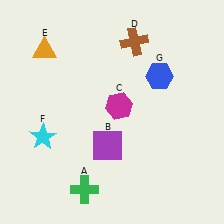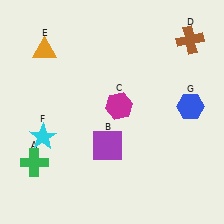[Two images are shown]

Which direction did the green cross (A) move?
The green cross (A) moved left.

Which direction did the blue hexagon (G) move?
The blue hexagon (G) moved right.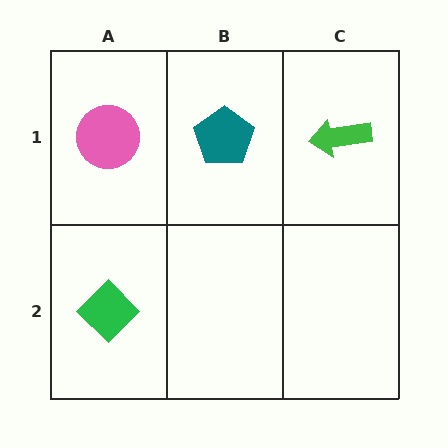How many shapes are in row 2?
1 shape.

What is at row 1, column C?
A green arrow.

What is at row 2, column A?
A green diamond.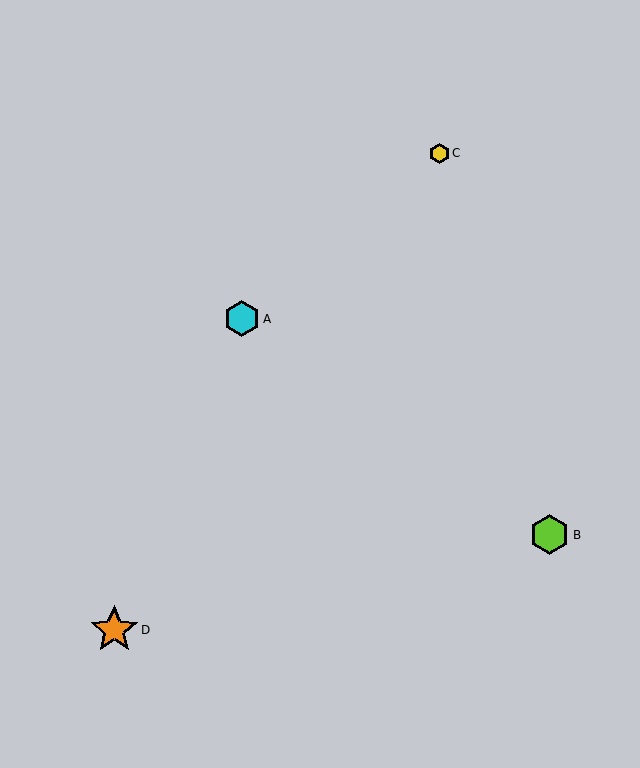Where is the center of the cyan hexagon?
The center of the cyan hexagon is at (242, 319).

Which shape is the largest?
The orange star (labeled D) is the largest.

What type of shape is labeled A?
Shape A is a cyan hexagon.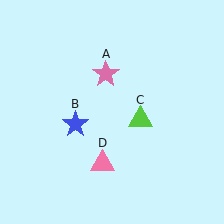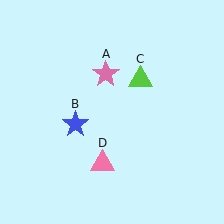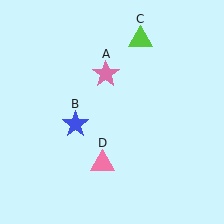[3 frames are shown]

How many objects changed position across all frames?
1 object changed position: lime triangle (object C).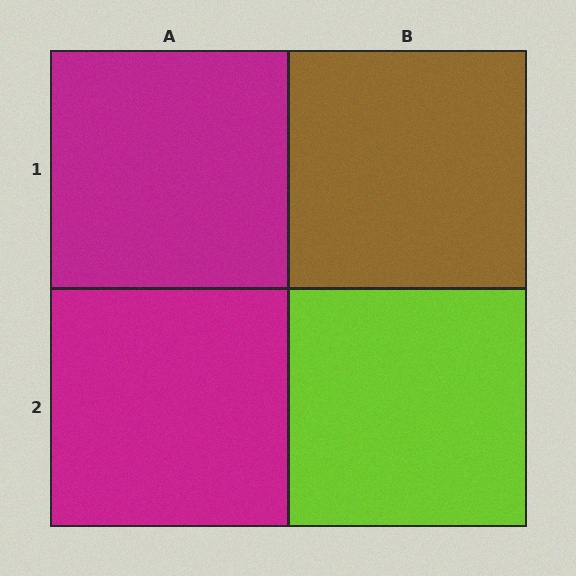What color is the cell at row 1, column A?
Magenta.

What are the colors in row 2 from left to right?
Magenta, lime.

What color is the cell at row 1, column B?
Brown.